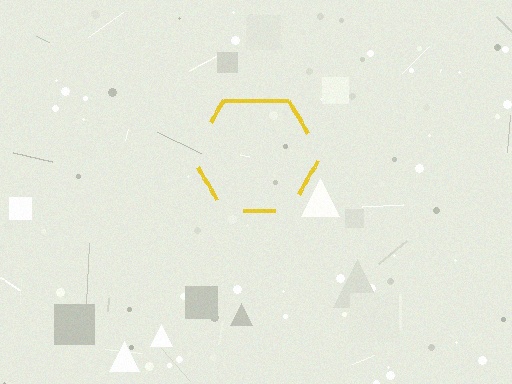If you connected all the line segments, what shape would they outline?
They would outline a hexagon.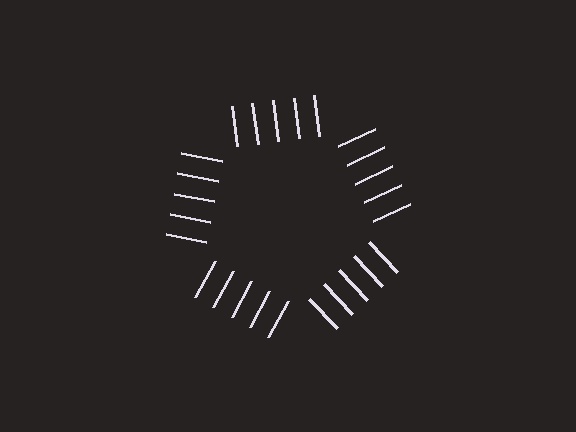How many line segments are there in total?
25 — 5 along each of the 5 edges.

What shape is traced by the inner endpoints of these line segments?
An illusory pentagon — the line segments terminate on its edges but no continuous stroke is drawn.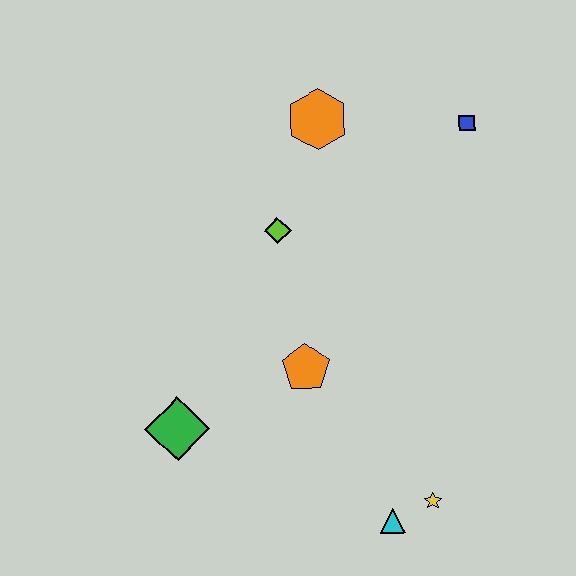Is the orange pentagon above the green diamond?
Yes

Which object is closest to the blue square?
The orange hexagon is closest to the blue square.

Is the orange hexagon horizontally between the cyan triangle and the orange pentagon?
Yes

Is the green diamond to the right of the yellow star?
No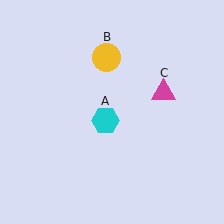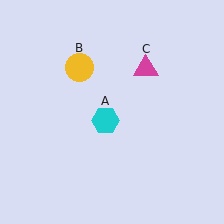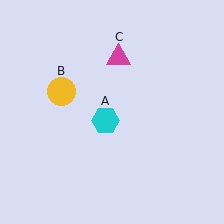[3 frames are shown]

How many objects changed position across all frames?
2 objects changed position: yellow circle (object B), magenta triangle (object C).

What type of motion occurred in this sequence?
The yellow circle (object B), magenta triangle (object C) rotated counterclockwise around the center of the scene.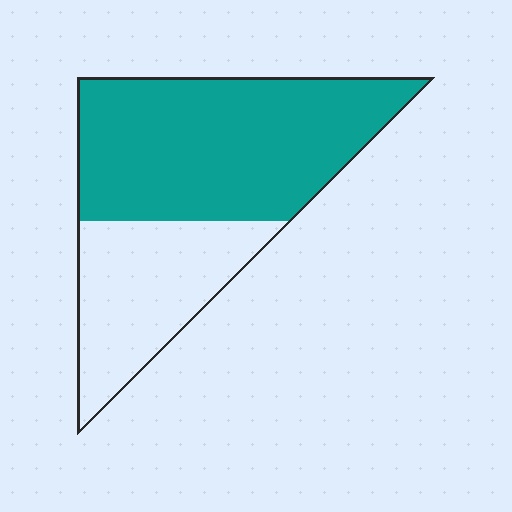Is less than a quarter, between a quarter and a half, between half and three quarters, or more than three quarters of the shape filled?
Between half and three quarters.